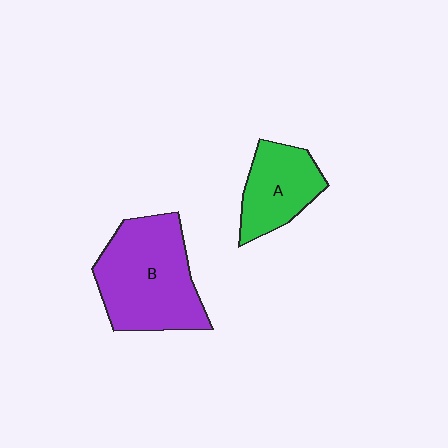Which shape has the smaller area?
Shape A (green).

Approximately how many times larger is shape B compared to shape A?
Approximately 1.7 times.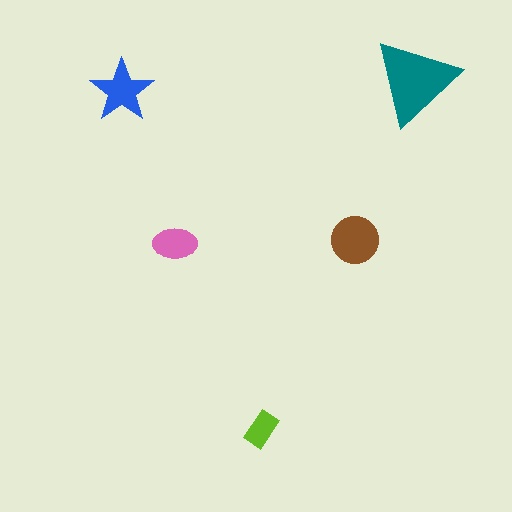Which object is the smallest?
The lime rectangle.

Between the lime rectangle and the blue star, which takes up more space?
The blue star.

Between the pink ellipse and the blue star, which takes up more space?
The blue star.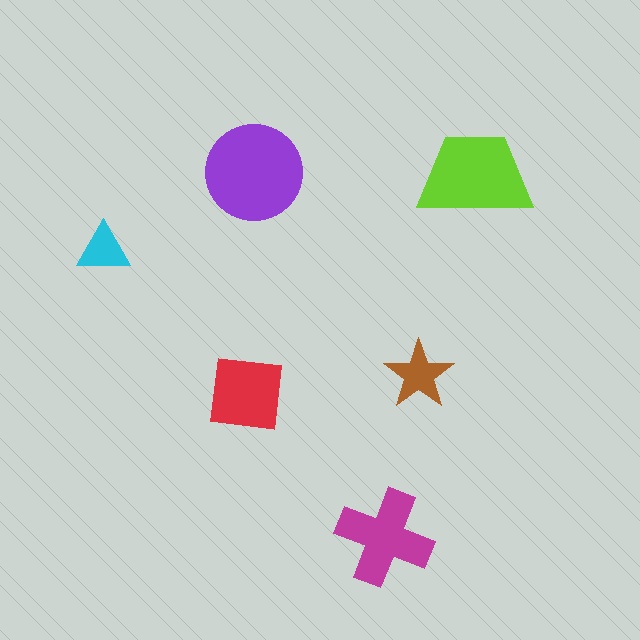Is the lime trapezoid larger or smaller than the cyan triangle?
Larger.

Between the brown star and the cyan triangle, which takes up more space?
The brown star.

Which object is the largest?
The purple circle.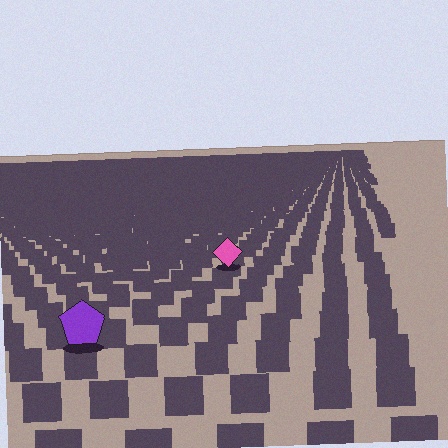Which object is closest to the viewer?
The purple pentagon is closest. The texture marks near it are larger and more spread out.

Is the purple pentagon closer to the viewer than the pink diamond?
Yes. The purple pentagon is closer — you can tell from the texture gradient: the ground texture is coarser near it.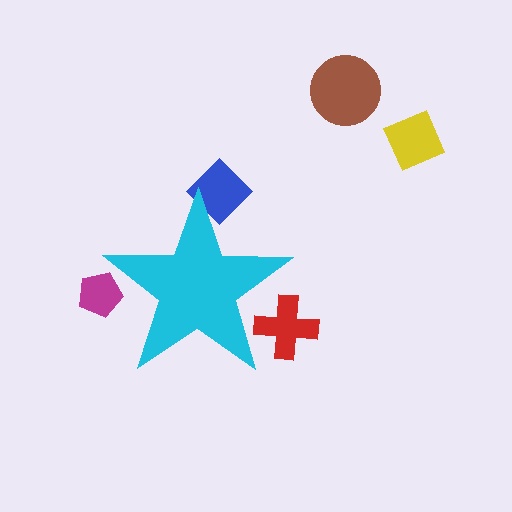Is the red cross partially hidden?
Yes, the red cross is partially hidden behind the cyan star.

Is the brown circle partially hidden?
No, the brown circle is fully visible.